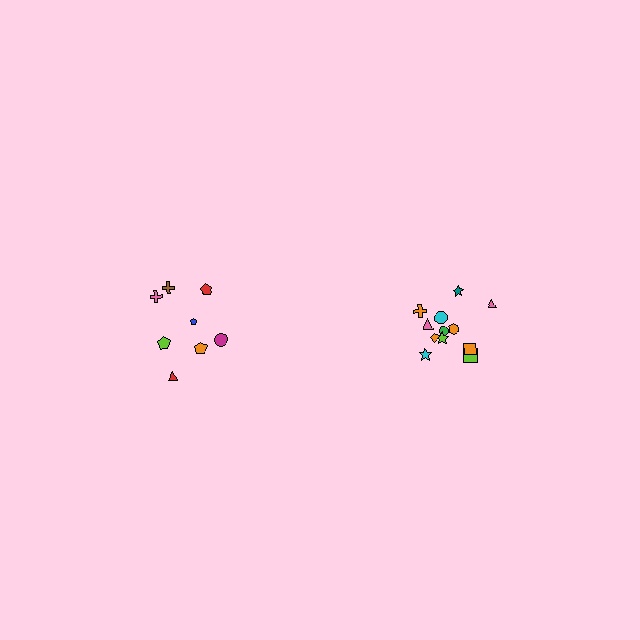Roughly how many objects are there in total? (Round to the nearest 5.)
Roughly 20 objects in total.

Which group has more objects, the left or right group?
The right group.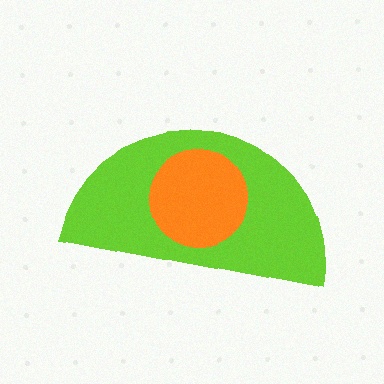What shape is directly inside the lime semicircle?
The orange circle.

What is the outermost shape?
The lime semicircle.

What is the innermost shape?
The orange circle.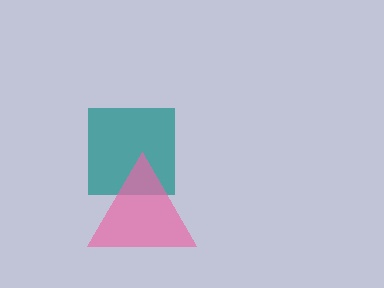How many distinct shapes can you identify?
There are 2 distinct shapes: a teal square, a pink triangle.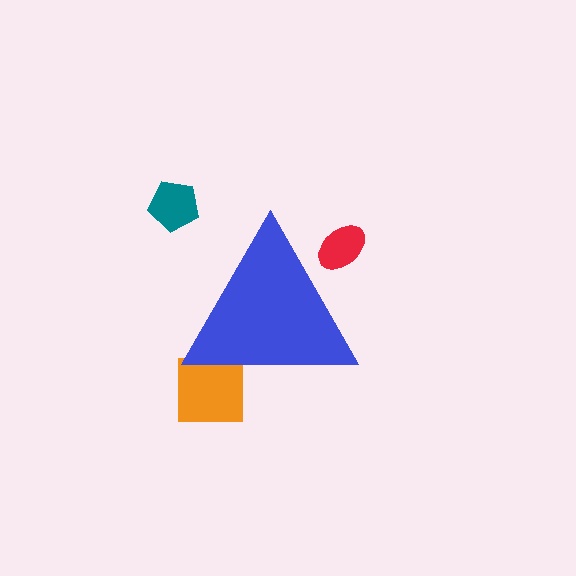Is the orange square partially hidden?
Yes, the orange square is partially hidden behind the blue triangle.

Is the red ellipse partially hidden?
Yes, the red ellipse is partially hidden behind the blue triangle.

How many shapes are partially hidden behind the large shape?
2 shapes are partially hidden.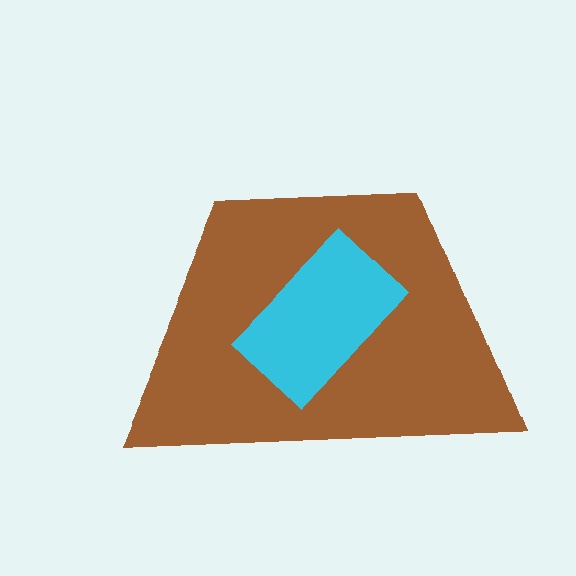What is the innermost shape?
The cyan rectangle.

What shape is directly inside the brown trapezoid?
The cyan rectangle.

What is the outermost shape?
The brown trapezoid.